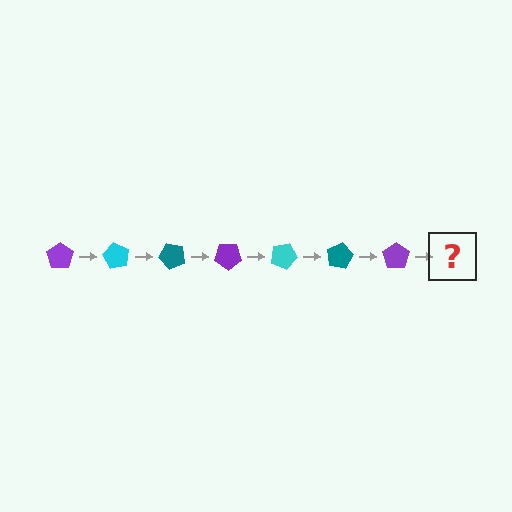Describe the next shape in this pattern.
It should be a cyan pentagon, rotated 420 degrees from the start.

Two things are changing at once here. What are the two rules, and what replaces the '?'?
The two rules are that it rotates 60 degrees each step and the color cycles through purple, cyan, and teal. The '?' should be a cyan pentagon, rotated 420 degrees from the start.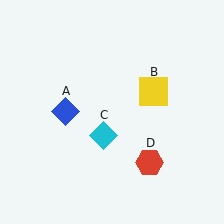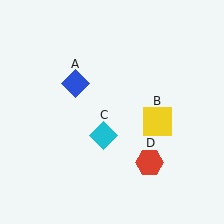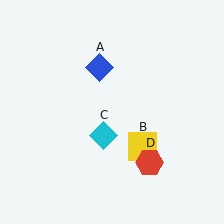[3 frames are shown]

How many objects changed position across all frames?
2 objects changed position: blue diamond (object A), yellow square (object B).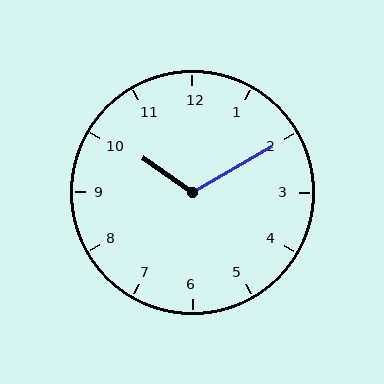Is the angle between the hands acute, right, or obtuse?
It is obtuse.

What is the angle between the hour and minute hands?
Approximately 115 degrees.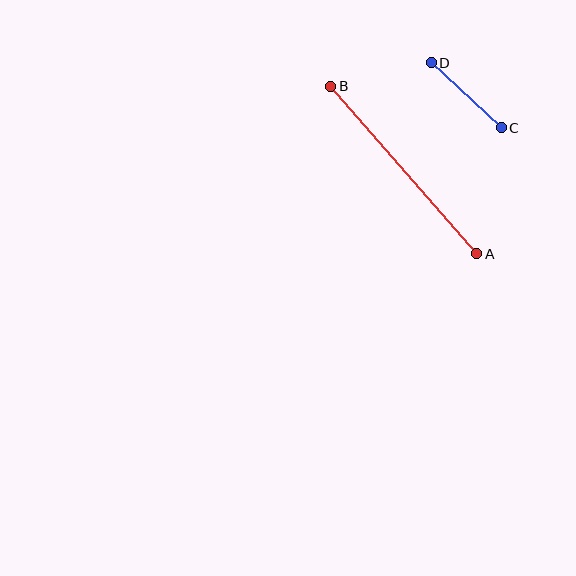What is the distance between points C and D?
The distance is approximately 96 pixels.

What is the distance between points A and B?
The distance is approximately 222 pixels.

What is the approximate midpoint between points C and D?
The midpoint is at approximately (466, 95) pixels.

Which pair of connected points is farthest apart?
Points A and B are farthest apart.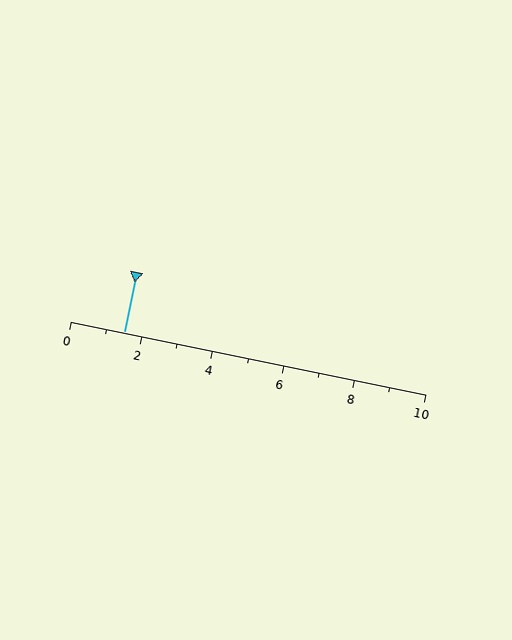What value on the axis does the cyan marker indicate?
The marker indicates approximately 1.5.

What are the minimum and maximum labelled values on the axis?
The axis runs from 0 to 10.